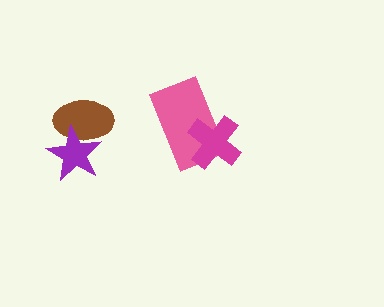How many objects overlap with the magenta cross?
1 object overlaps with the magenta cross.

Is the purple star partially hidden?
No, no other shape covers it.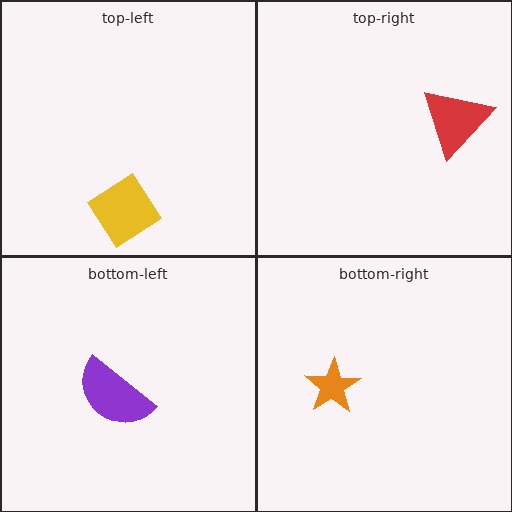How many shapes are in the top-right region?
1.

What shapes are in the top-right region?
The red triangle.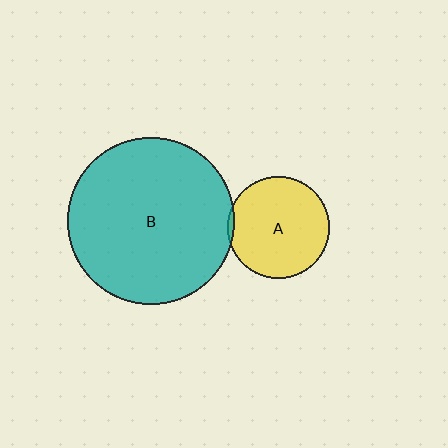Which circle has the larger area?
Circle B (teal).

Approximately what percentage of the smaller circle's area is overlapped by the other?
Approximately 5%.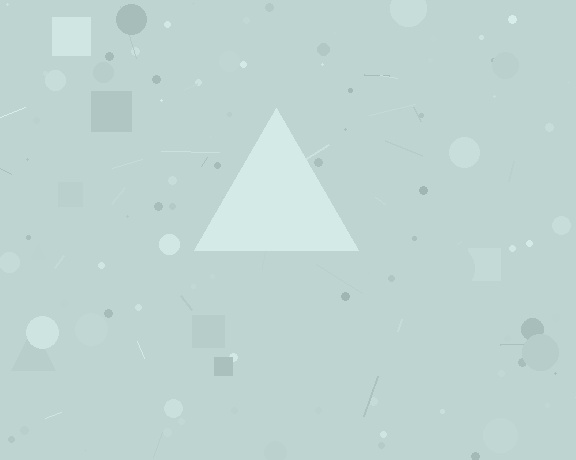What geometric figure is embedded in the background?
A triangle is embedded in the background.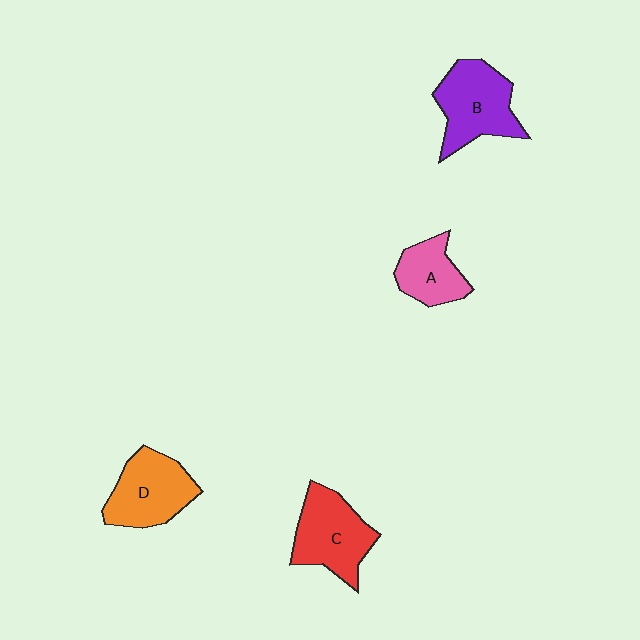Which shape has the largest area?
Shape B (purple).